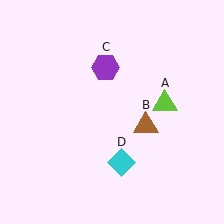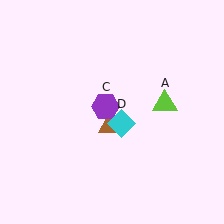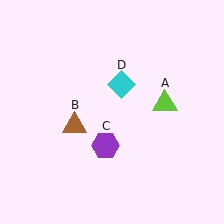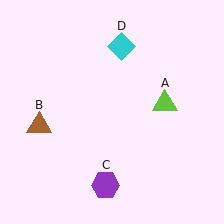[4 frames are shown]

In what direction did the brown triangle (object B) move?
The brown triangle (object B) moved left.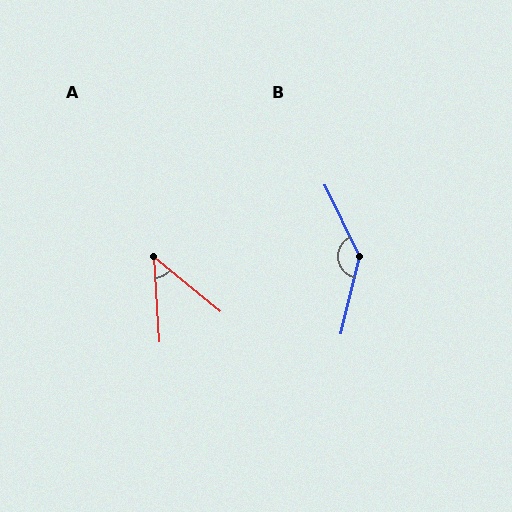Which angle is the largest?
B, at approximately 141 degrees.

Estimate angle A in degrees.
Approximately 47 degrees.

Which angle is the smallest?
A, at approximately 47 degrees.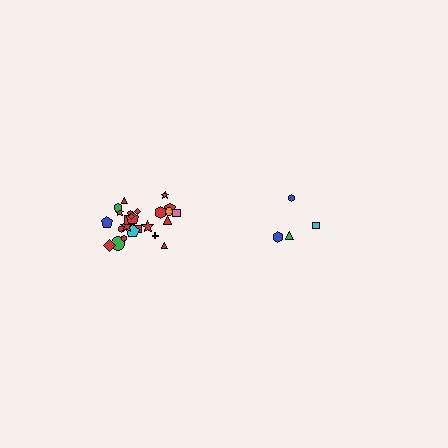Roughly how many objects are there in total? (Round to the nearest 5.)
Roughly 30 objects in total.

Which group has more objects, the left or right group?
The left group.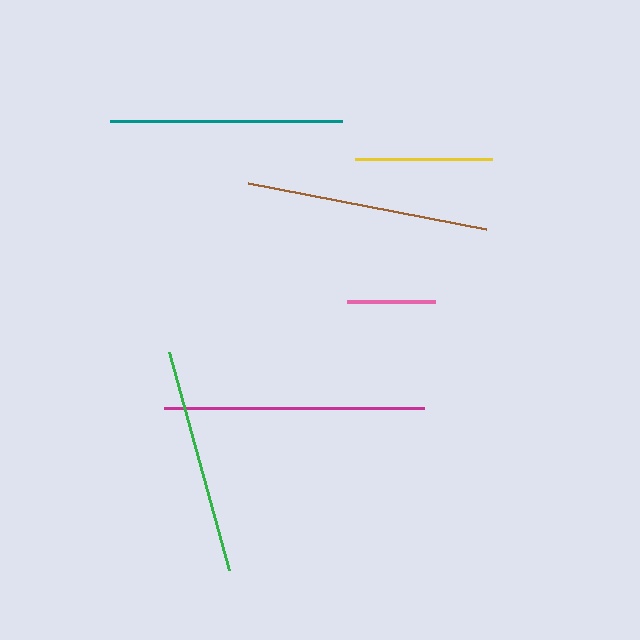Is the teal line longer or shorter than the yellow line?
The teal line is longer than the yellow line.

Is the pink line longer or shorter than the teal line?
The teal line is longer than the pink line.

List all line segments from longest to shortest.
From longest to shortest: magenta, brown, teal, green, yellow, pink.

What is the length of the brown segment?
The brown segment is approximately 243 pixels long.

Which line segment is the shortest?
The pink line is the shortest at approximately 88 pixels.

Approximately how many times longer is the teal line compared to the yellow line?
The teal line is approximately 1.7 times the length of the yellow line.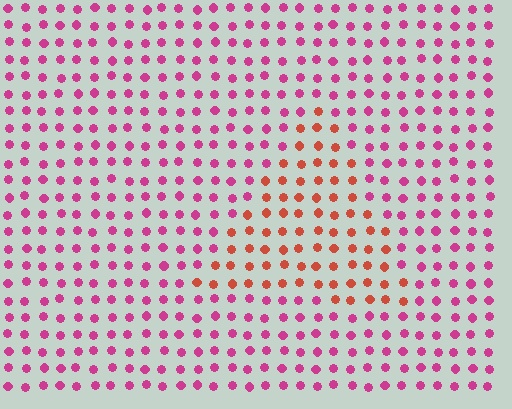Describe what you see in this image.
The image is filled with small magenta elements in a uniform arrangement. A triangle-shaped region is visible where the elements are tinted to a slightly different hue, forming a subtle color boundary.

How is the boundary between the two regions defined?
The boundary is defined purely by a slight shift in hue (about 43 degrees). Spacing, size, and orientation are identical on both sides.